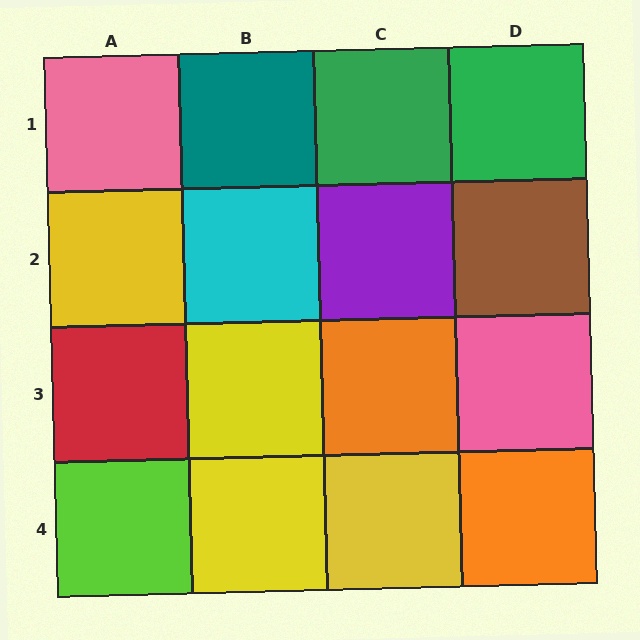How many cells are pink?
2 cells are pink.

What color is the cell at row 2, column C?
Purple.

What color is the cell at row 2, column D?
Brown.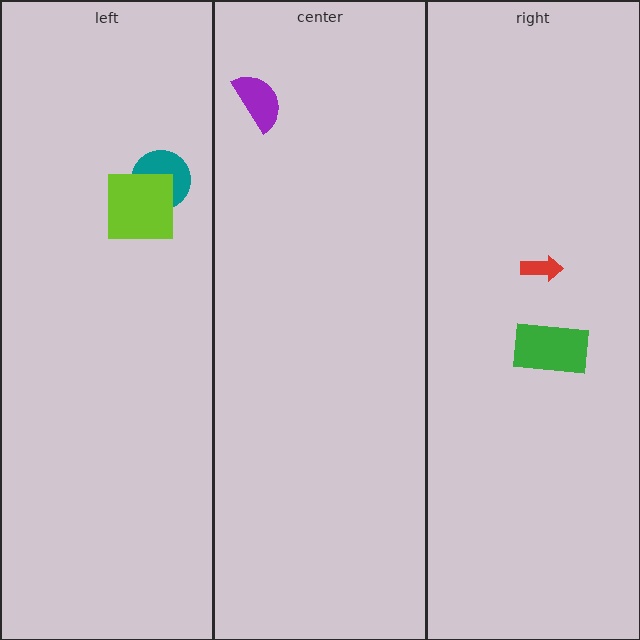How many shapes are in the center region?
1.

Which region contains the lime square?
The left region.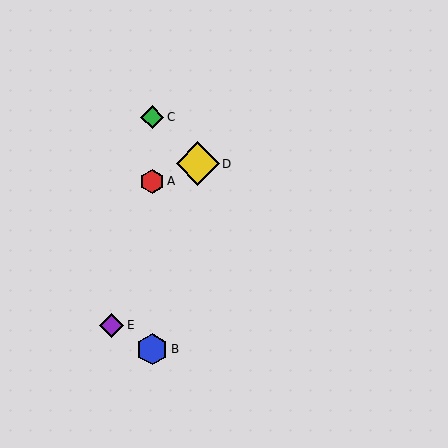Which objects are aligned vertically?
Objects A, B, C are aligned vertically.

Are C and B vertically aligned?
Yes, both are at x≈152.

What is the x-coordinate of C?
Object C is at x≈152.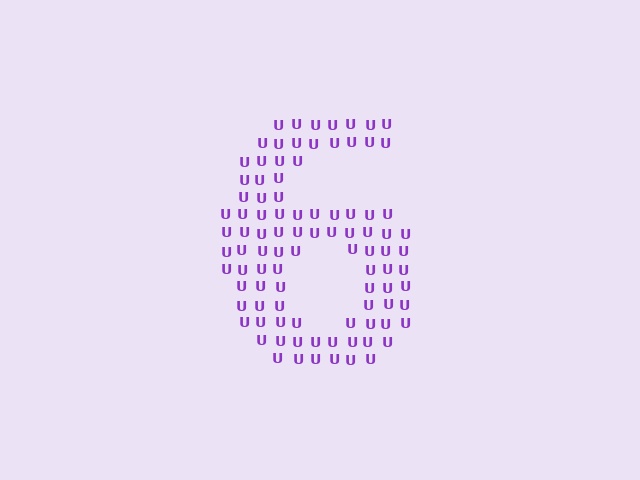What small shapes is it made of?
It is made of small letter U's.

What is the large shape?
The large shape is the digit 6.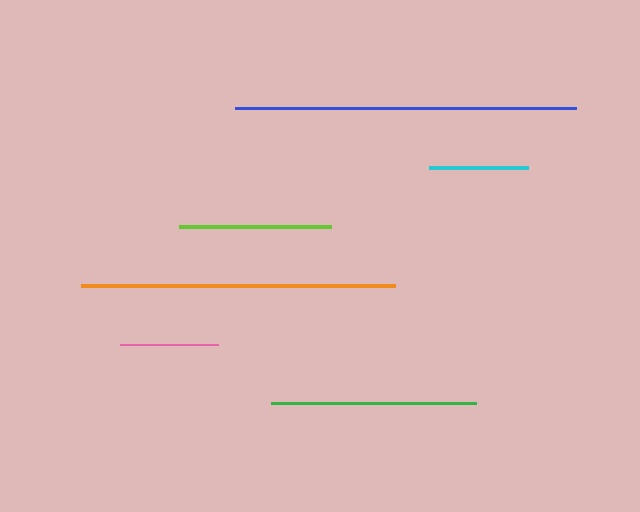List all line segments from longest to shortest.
From longest to shortest: blue, orange, green, lime, cyan, pink.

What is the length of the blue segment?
The blue segment is approximately 341 pixels long.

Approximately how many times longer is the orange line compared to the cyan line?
The orange line is approximately 3.2 times the length of the cyan line.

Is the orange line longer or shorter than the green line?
The orange line is longer than the green line.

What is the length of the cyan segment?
The cyan segment is approximately 99 pixels long.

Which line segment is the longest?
The blue line is the longest at approximately 341 pixels.